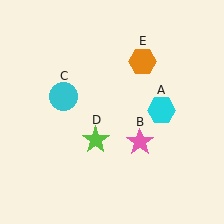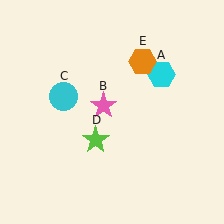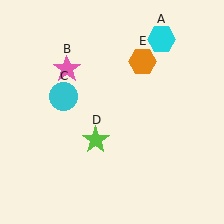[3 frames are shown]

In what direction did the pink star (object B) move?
The pink star (object B) moved up and to the left.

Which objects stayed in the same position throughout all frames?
Cyan circle (object C) and lime star (object D) and orange hexagon (object E) remained stationary.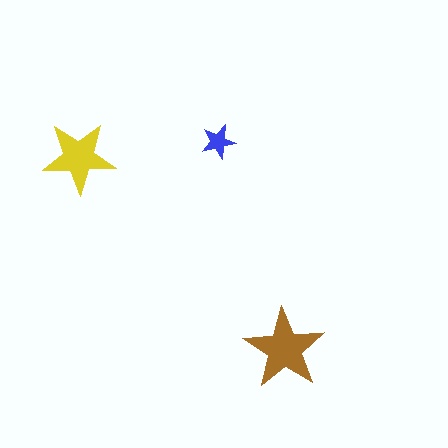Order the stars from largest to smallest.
the brown one, the yellow one, the blue one.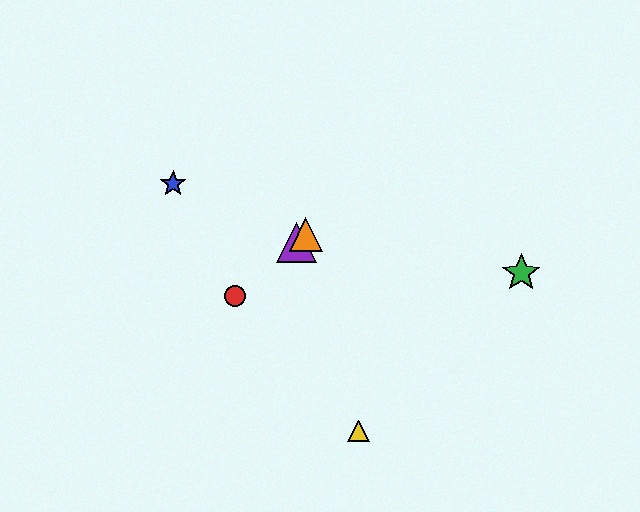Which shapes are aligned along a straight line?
The red circle, the purple triangle, the orange triangle are aligned along a straight line.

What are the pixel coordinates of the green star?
The green star is at (521, 273).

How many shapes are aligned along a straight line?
3 shapes (the red circle, the purple triangle, the orange triangle) are aligned along a straight line.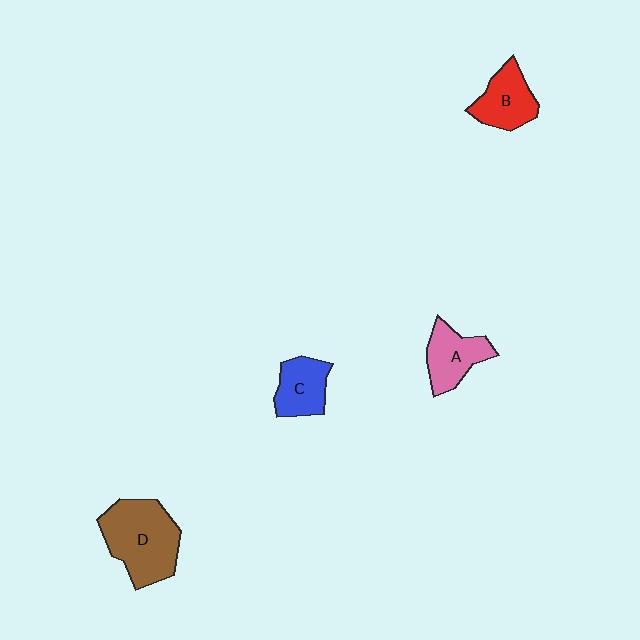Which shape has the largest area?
Shape D (brown).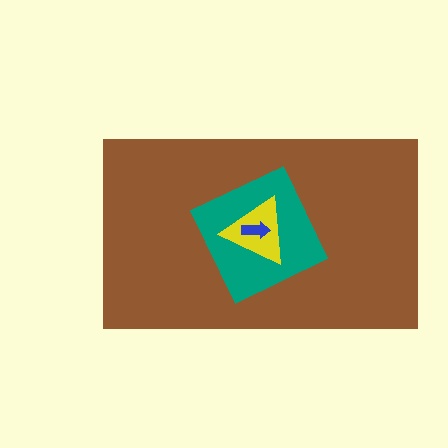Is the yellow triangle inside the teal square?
Yes.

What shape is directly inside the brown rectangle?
The teal square.